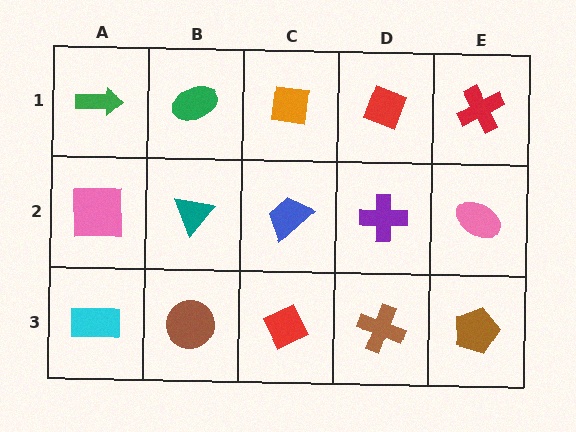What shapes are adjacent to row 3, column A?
A pink square (row 2, column A), a brown circle (row 3, column B).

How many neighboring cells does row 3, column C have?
3.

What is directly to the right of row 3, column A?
A brown circle.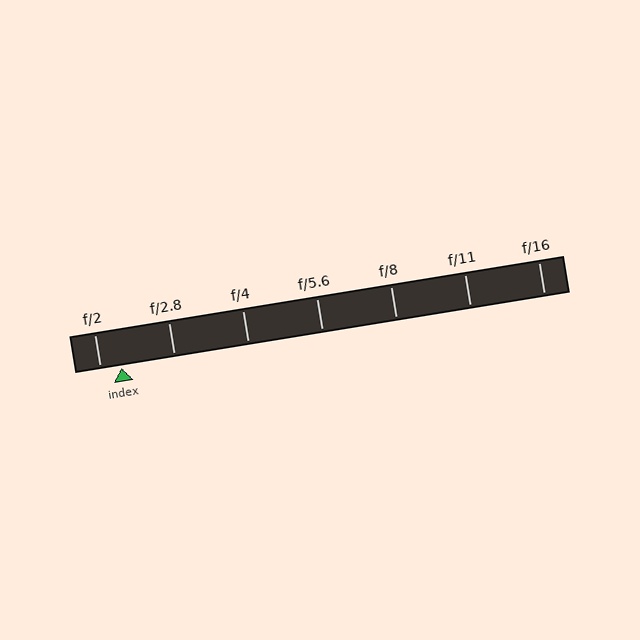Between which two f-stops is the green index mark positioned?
The index mark is between f/2 and f/2.8.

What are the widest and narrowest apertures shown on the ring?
The widest aperture shown is f/2 and the narrowest is f/16.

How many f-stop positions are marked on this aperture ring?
There are 7 f-stop positions marked.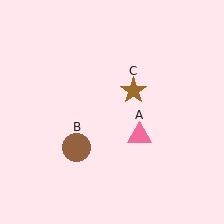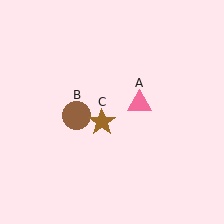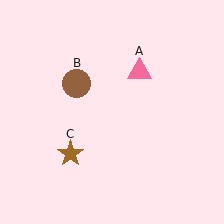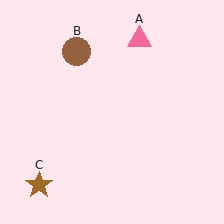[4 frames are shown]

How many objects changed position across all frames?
3 objects changed position: pink triangle (object A), brown circle (object B), brown star (object C).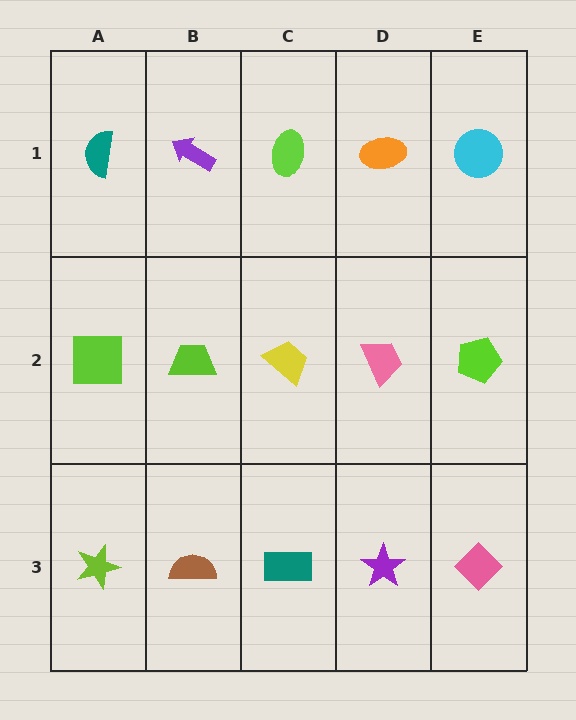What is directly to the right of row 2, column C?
A pink trapezoid.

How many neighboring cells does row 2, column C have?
4.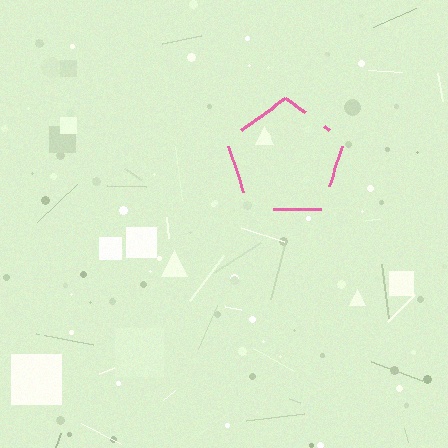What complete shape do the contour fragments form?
The contour fragments form a pentagon.